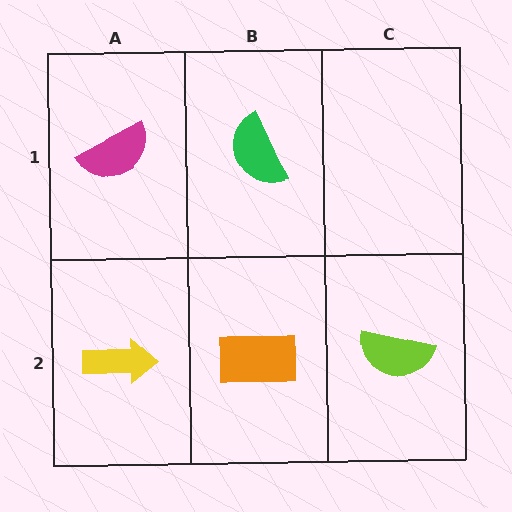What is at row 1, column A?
A magenta semicircle.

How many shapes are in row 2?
3 shapes.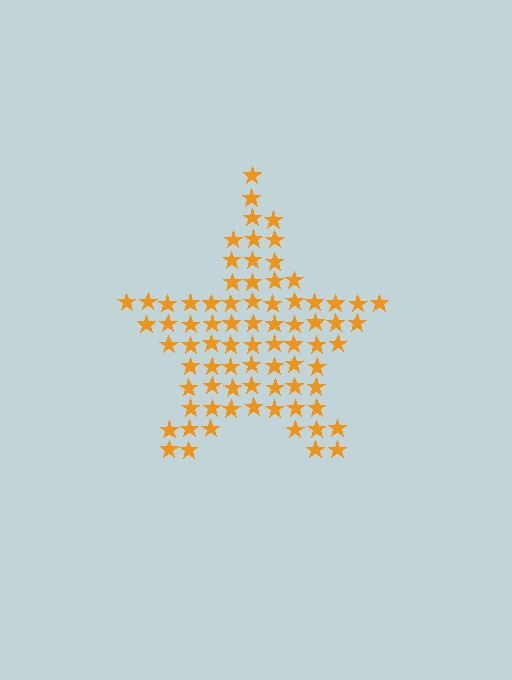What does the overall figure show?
The overall figure shows a star.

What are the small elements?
The small elements are stars.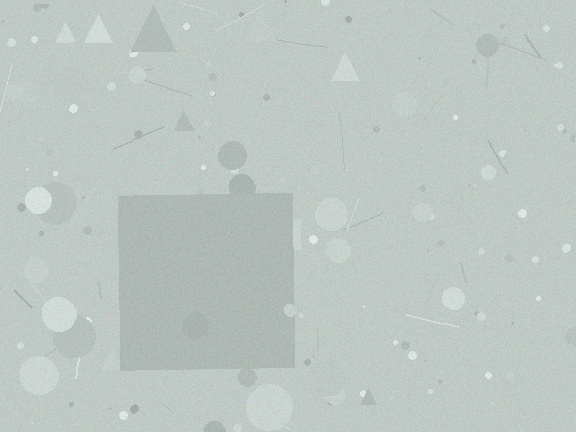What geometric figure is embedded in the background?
A square is embedded in the background.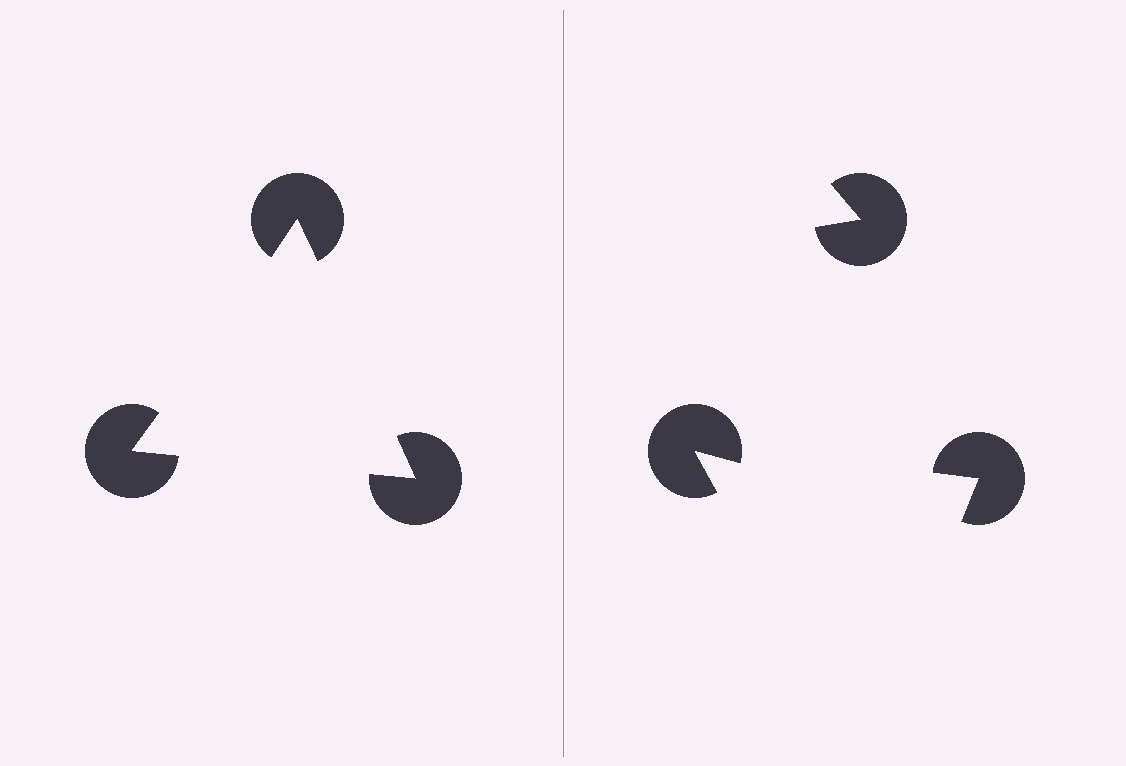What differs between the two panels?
The pac-man discs are positioned identically on both sides; only the wedge orientations differ. On the left they align to a triangle; on the right they are misaligned.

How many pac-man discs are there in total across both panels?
6 — 3 on each side.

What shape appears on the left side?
An illusory triangle.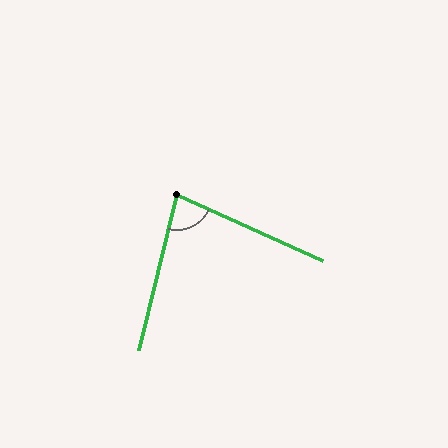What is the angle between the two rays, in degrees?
Approximately 80 degrees.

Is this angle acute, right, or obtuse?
It is acute.